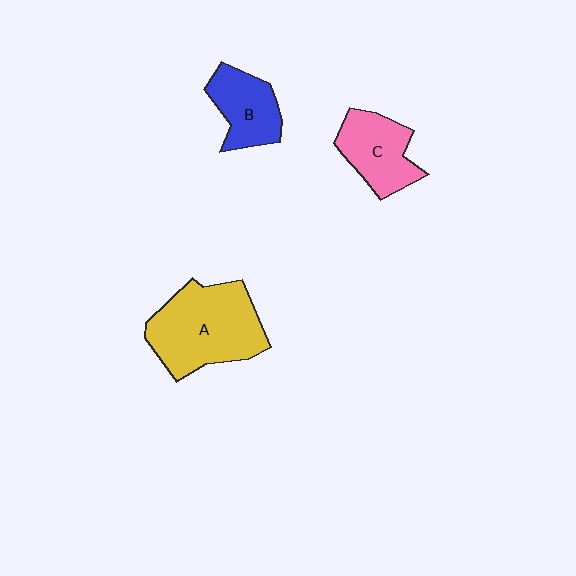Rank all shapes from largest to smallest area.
From largest to smallest: A (yellow), C (pink), B (blue).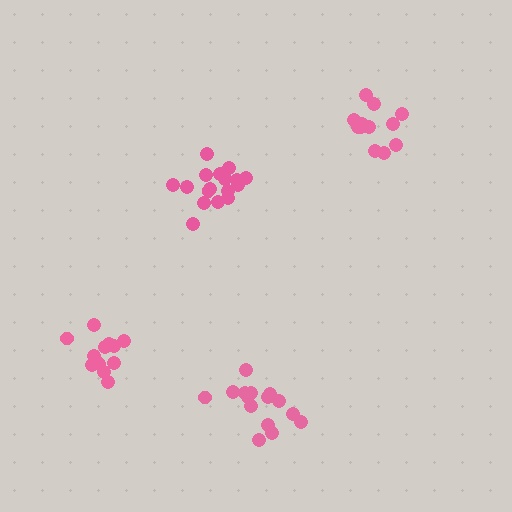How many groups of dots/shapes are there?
There are 4 groups.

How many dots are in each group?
Group 1: 15 dots, Group 2: 17 dots, Group 3: 12 dots, Group 4: 13 dots (57 total).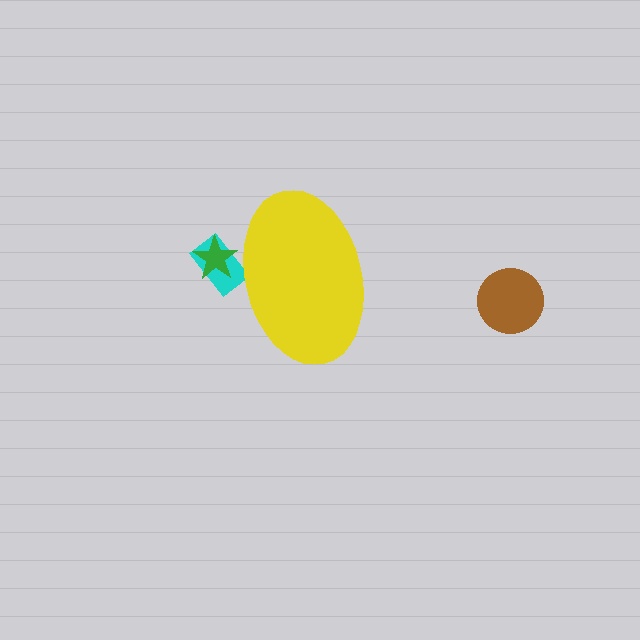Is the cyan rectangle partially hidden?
Yes, the cyan rectangle is partially hidden behind the yellow ellipse.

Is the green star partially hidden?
Yes, the green star is partially hidden behind the yellow ellipse.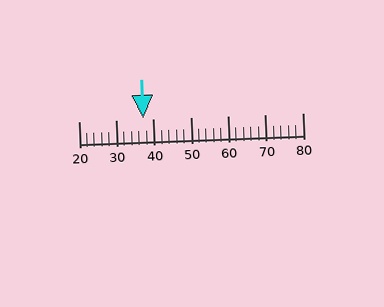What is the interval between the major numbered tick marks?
The major tick marks are spaced 10 units apart.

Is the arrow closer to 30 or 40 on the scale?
The arrow is closer to 40.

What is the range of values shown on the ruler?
The ruler shows values from 20 to 80.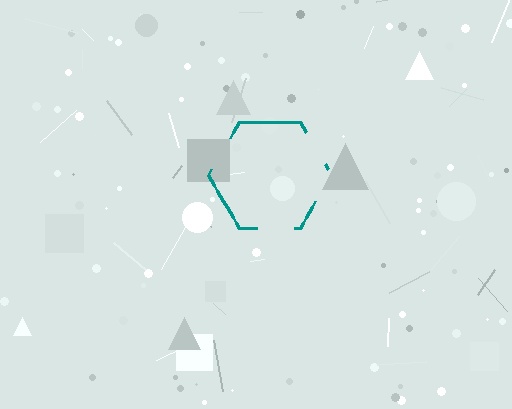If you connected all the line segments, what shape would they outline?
They would outline a hexagon.